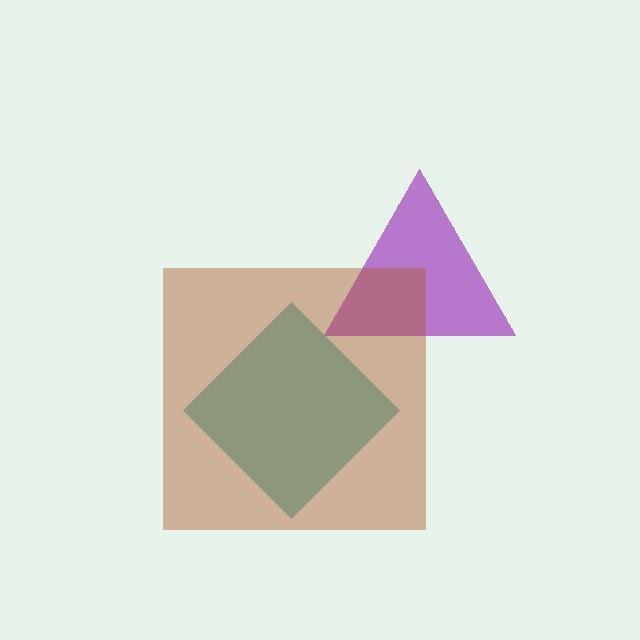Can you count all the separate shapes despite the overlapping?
Yes, there are 3 separate shapes.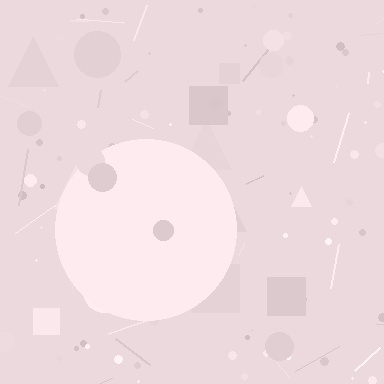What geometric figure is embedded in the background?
A circle is embedded in the background.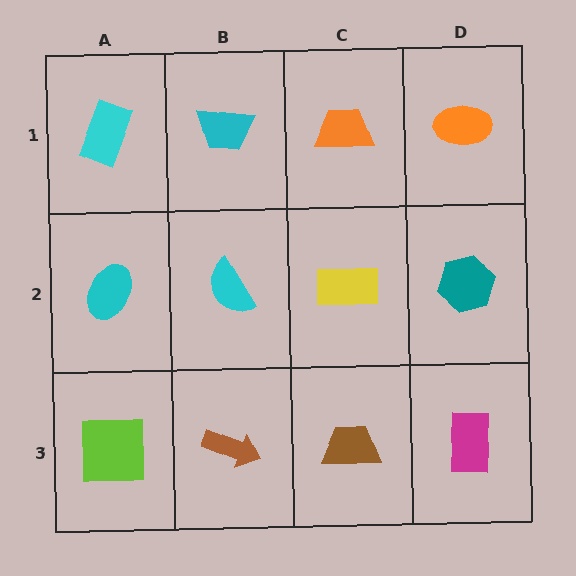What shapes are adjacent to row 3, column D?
A teal hexagon (row 2, column D), a brown trapezoid (row 3, column C).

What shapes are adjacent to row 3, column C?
A yellow rectangle (row 2, column C), a brown arrow (row 3, column B), a magenta rectangle (row 3, column D).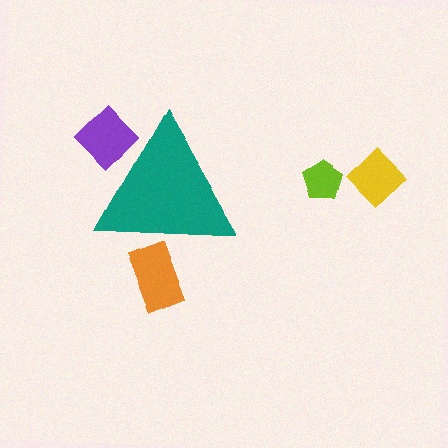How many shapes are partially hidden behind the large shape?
2 shapes are partially hidden.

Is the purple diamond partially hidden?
Yes, the purple diamond is partially hidden behind the teal triangle.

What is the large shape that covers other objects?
A teal triangle.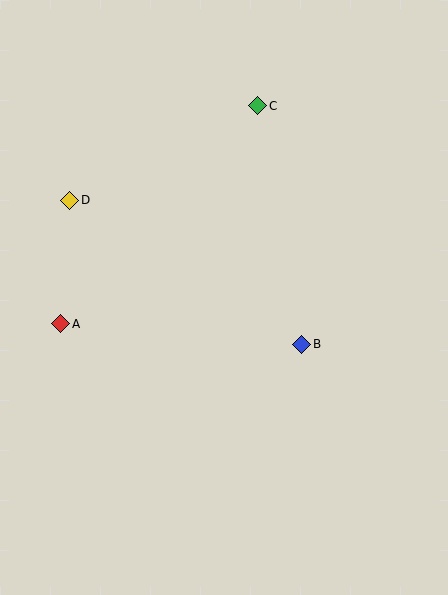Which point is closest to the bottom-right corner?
Point B is closest to the bottom-right corner.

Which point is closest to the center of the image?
Point B at (302, 344) is closest to the center.